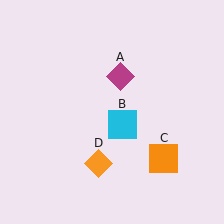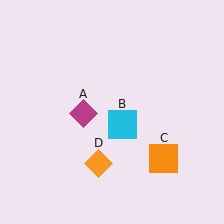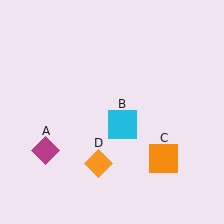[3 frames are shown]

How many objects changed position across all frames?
1 object changed position: magenta diamond (object A).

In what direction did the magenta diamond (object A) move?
The magenta diamond (object A) moved down and to the left.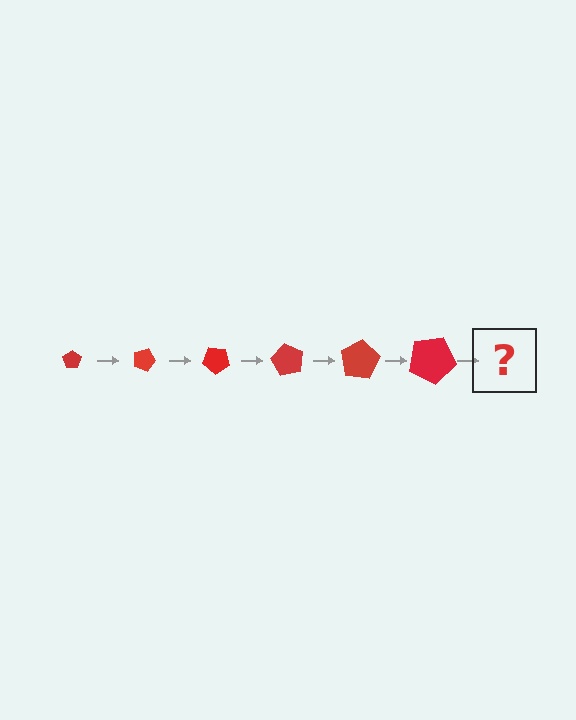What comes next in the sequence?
The next element should be a pentagon, larger than the previous one and rotated 120 degrees from the start.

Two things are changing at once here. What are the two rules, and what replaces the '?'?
The two rules are that the pentagon grows larger each step and it rotates 20 degrees each step. The '?' should be a pentagon, larger than the previous one and rotated 120 degrees from the start.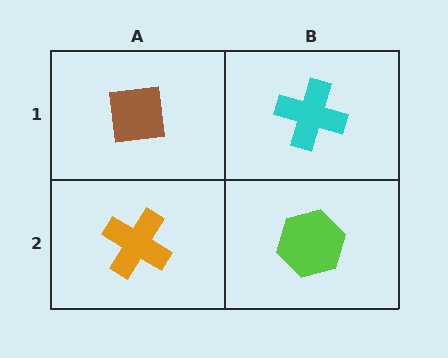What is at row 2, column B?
A lime hexagon.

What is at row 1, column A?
A brown square.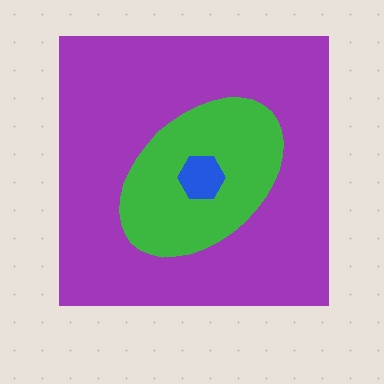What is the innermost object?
The blue hexagon.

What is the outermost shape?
The purple square.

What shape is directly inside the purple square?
The green ellipse.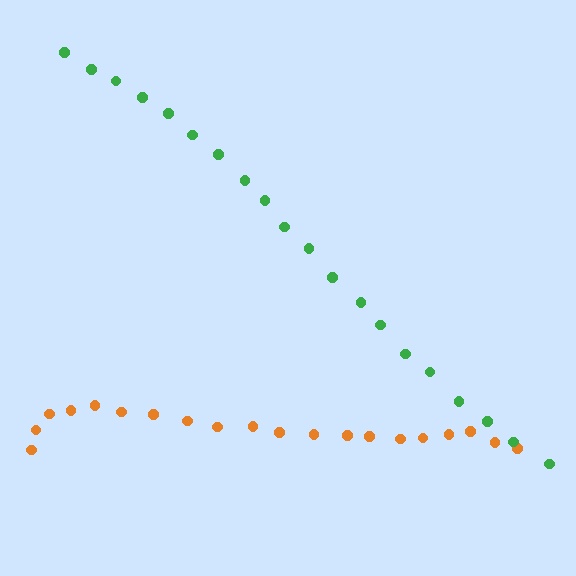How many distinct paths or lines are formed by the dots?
There are 2 distinct paths.